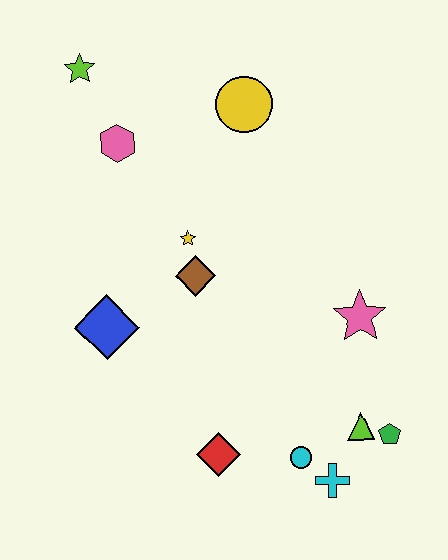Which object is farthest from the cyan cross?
The lime star is farthest from the cyan cross.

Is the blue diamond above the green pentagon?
Yes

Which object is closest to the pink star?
The lime triangle is closest to the pink star.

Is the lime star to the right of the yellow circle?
No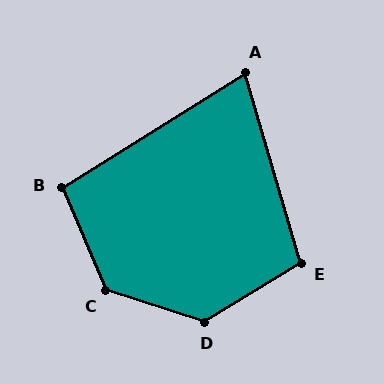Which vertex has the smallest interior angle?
A, at approximately 74 degrees.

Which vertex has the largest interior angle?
C, at approximately 131 degrees.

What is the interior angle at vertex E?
Approximately 105 degrees (obtuse).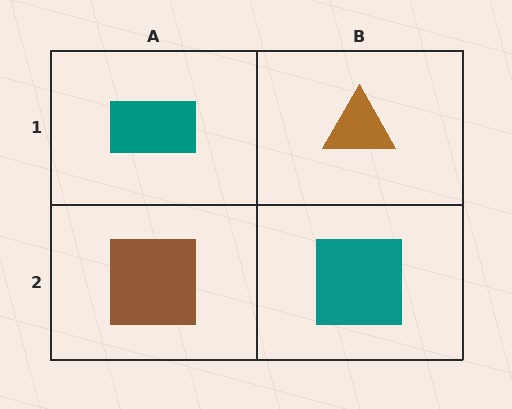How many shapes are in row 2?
2 shapes.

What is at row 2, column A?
A brown square.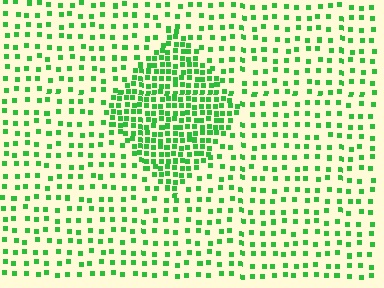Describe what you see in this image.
The image contains small green elements arranged at two different densities. A diamond-shaped region is visible where the elements are more densely packed than the surrounding area.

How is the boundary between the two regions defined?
The boundary is defined by a change in element density (approximately 2.5x ratio). All elements are the same color, size, and shape.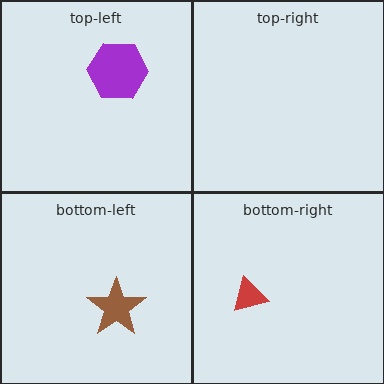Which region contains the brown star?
The bottom-left region.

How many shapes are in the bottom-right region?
1.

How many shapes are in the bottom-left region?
1.